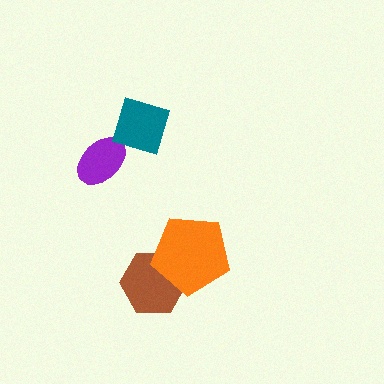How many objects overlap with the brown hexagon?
1 object overlaps with the brown hexagon.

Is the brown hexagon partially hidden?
Yes, it is partially covered by another shape.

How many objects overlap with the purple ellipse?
1 object overlaps with the purple ellipse.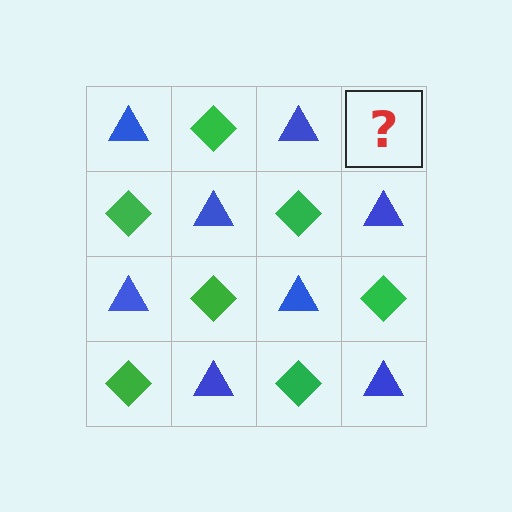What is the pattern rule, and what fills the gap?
The rule is that it alternates blue triangle and green diamond in a checkerboard pattern. The gap should be filled with a green diamond.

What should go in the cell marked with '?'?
The missing cell should contain a green diamond.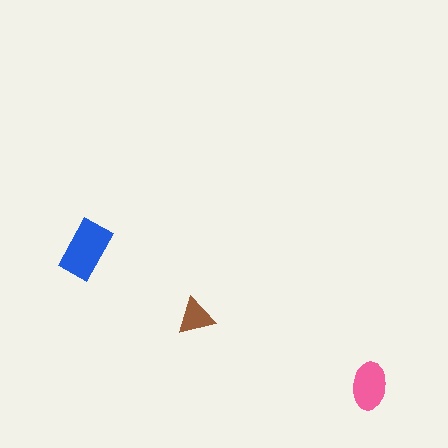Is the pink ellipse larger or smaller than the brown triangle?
Larger.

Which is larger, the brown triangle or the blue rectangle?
The blue rectangle.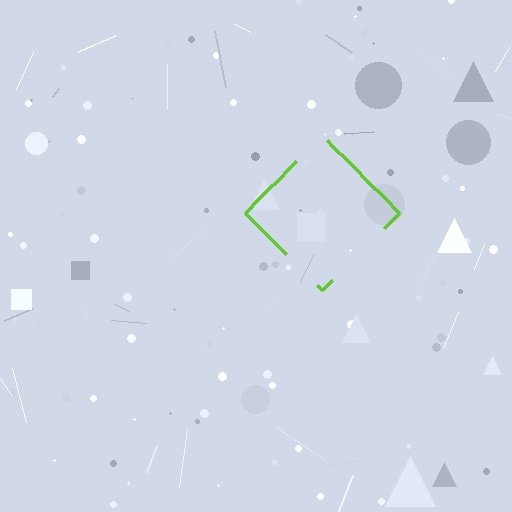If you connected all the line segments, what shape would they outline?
They would outline a diamond.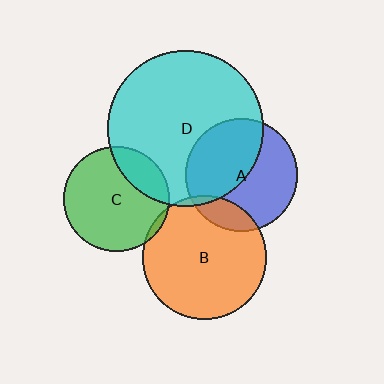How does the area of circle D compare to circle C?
Approximately 2.2 times.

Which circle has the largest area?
Circle D (cyan).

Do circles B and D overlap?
Yes.